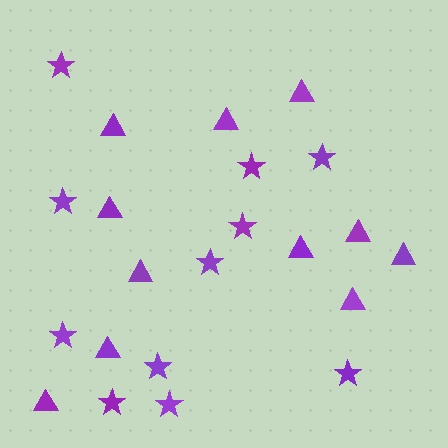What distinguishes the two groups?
There are 2 groups: one group of triangles (11) and one group of stars (11).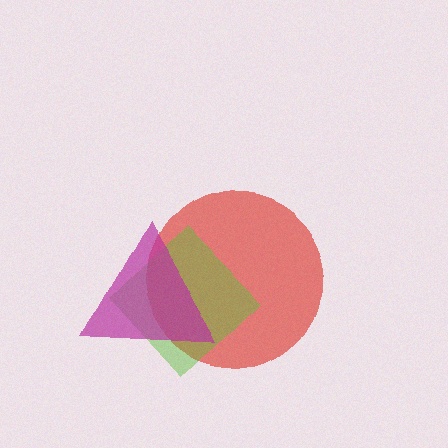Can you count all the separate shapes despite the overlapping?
Yes, there are 3 separate shapes.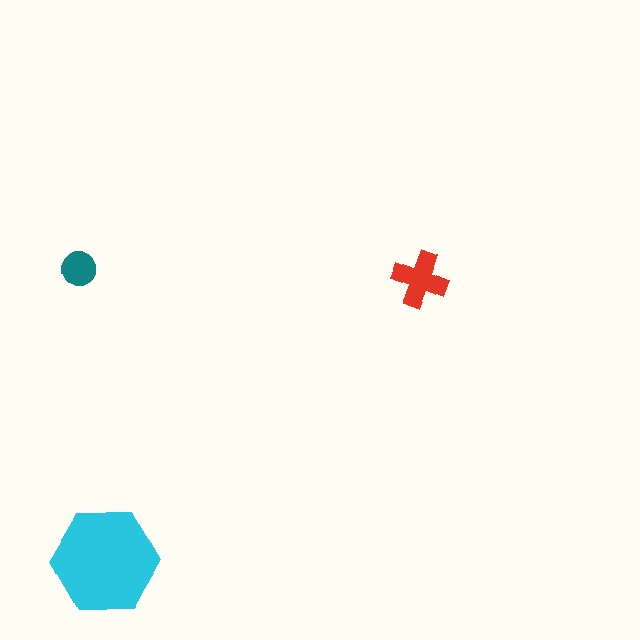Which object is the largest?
The cyan hexagon.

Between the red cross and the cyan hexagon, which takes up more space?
The cyan hexagon.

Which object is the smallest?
The teal circle.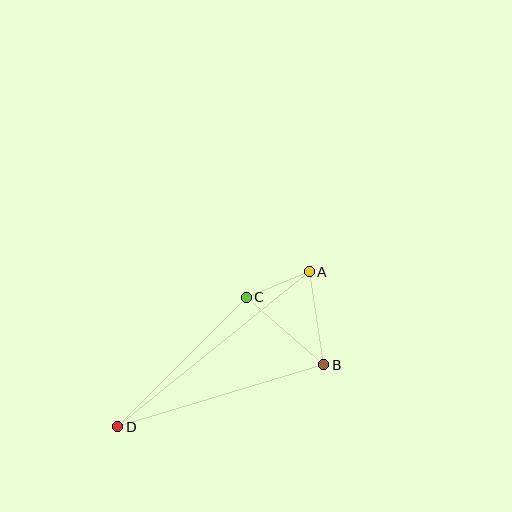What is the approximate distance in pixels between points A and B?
The distance between A and B is approximately 94 pixels.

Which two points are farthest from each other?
Points A and D are farthest from each other.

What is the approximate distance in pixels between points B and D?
The distance between B and D is approximately 215 pixels.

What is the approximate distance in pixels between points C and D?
The distance between C and D is approximately 183 pixels.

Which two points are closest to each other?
Points A and C are closest to each other.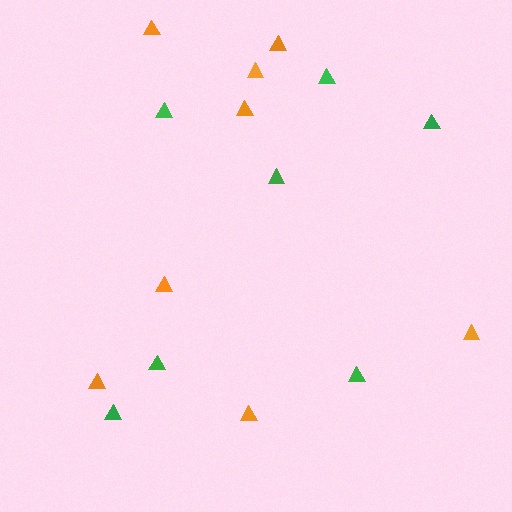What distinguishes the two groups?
There are 2 groups: one group of green triangles (7) and one group of orange triangles (8).